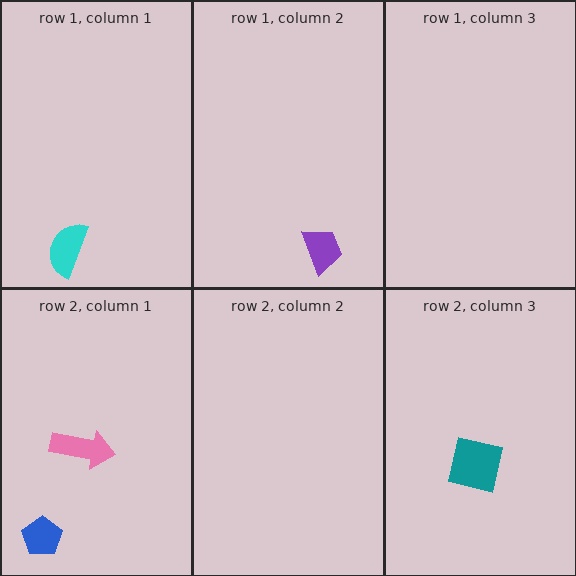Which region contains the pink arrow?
The row 2, column 1 region.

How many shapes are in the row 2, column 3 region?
1.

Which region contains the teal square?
The row 2, column 3 region.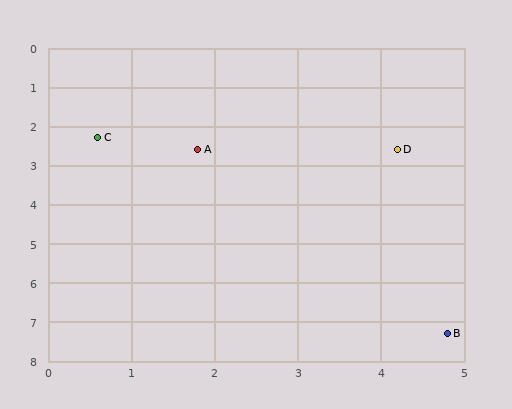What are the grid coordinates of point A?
Point A is at approximately (1.8, 2.6).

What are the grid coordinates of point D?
Point D is at approximately (4.2, 2.6).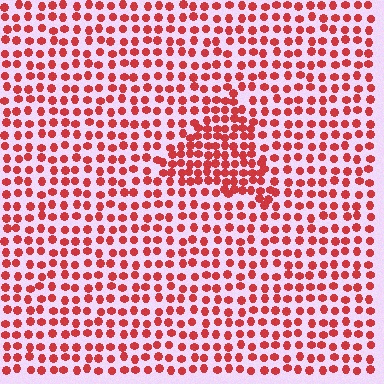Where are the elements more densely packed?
The elements are more densely packed inside the triangle boundary.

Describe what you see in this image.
The image contains small red elements arranged at two different densities. A triangle-shaped region is visible where the elements are more densely packed than the surrounding area.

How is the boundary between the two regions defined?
The boundary is defined by a change in element density (approximately 1.8x ratio). All elements are the same color, size, and shape.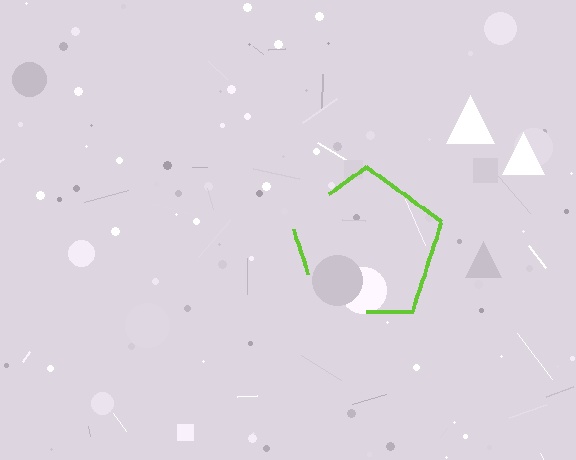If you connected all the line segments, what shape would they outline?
They would outline a pentagon.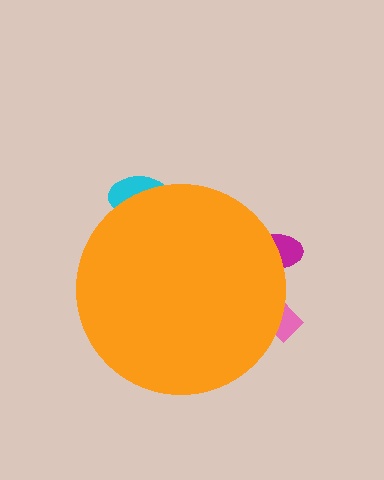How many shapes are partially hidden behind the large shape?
3 shapes are partially hidden.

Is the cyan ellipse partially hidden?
Yes, the cyan ellipse is partially hidden behind the orange circle.